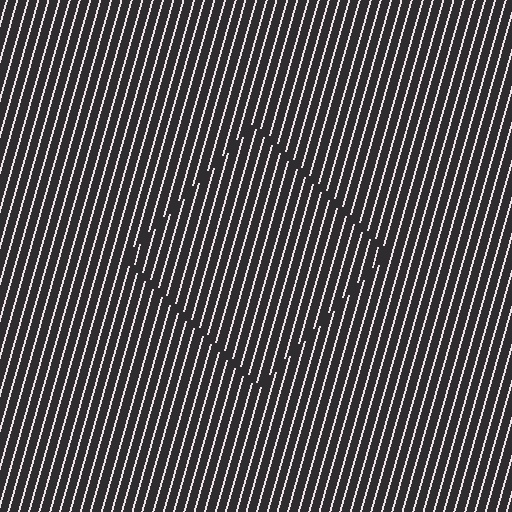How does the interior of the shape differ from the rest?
The interior of the shape contains the same grating, shifted by half a period — the contour is defined by the phase discontinuity where line-ends from the inner and outer gratings abut.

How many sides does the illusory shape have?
4 sides — the line-ends trace a square.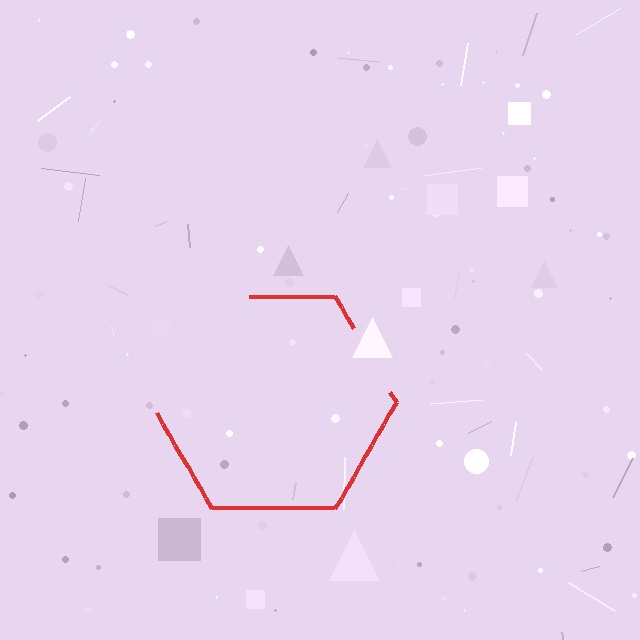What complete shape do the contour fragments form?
The contour fragments form a hexagon.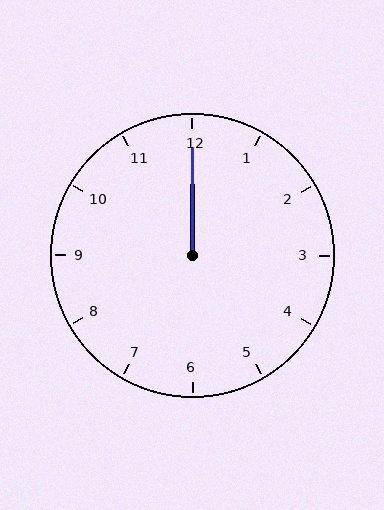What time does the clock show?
12:00.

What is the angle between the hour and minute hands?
Approximately 0 degrees.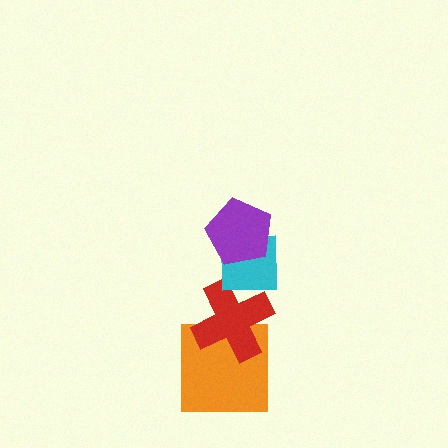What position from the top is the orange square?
The orange square is 4th from the top.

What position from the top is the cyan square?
The cyan square is 2nd from the top.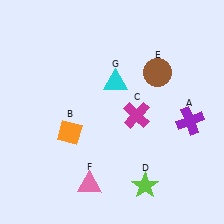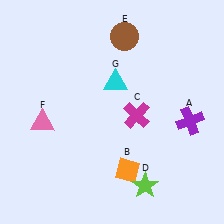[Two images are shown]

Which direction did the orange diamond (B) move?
The orange diamond (B) moved right.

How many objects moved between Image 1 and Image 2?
3 objects moved between the two images.